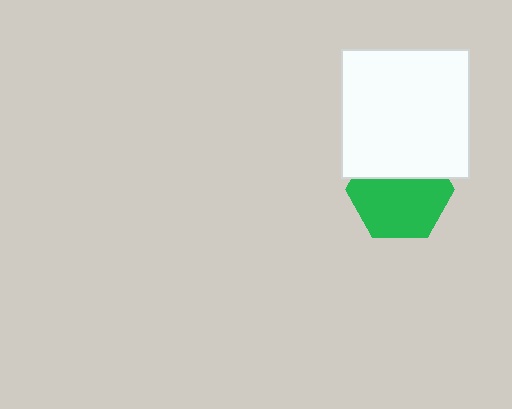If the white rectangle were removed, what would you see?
You would see the complete green hexagon.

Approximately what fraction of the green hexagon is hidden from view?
Roughly 37% of the green hexagon is hidden behind the white rectangle.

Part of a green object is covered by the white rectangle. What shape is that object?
It is a hexagon.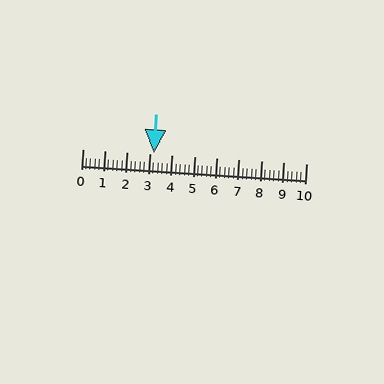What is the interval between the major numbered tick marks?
The major tick marks are spaced 1 units apart.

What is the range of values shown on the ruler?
The ruler shows values from 0 to 10.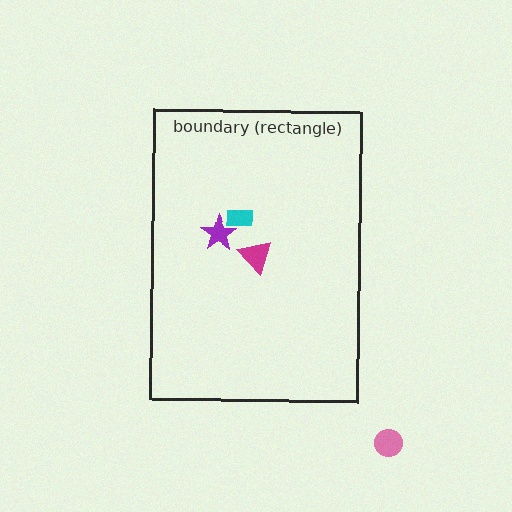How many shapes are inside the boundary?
3 inside, 1 outside.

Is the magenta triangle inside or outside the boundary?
Inside.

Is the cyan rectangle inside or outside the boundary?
Inside.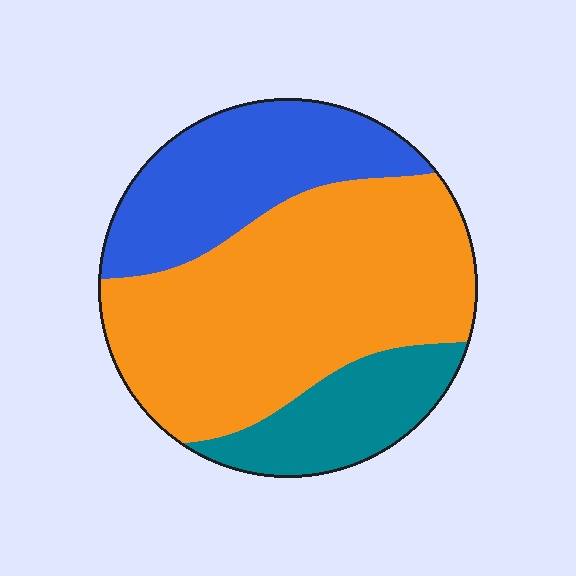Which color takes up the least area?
Teal, at roughly 15%.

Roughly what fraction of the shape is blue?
Blue covers around 25% of the shape.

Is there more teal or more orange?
Orange.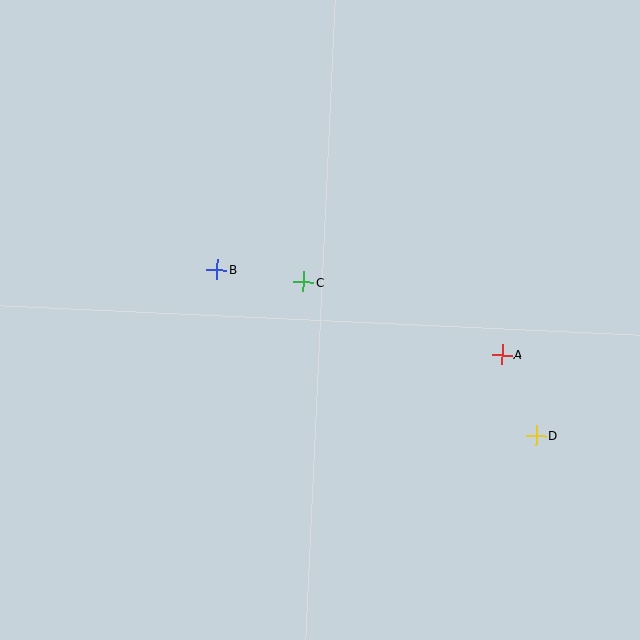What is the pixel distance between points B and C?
The distance between B and C is 88 pixels.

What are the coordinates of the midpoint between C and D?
The midpoint between C and D is at (420, 358).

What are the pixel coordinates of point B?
Point B is at (217, 269).